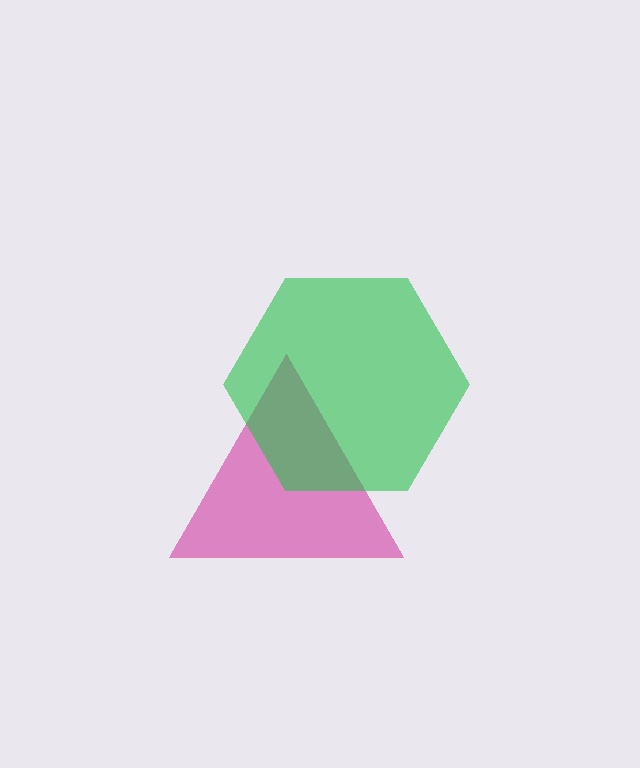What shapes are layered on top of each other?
The layered shapes are: a magenta triangle, a green hexagon.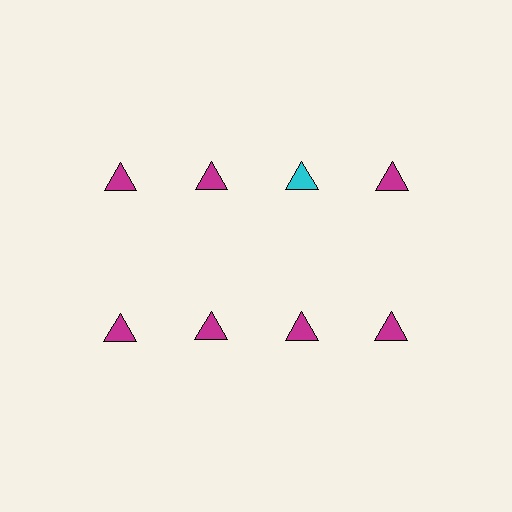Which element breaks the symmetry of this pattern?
The cyan triangle in the top row, center column breaks the symmetry. All other shapes are magenta triangles.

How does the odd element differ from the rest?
It has a different color: cyan instead of magenta.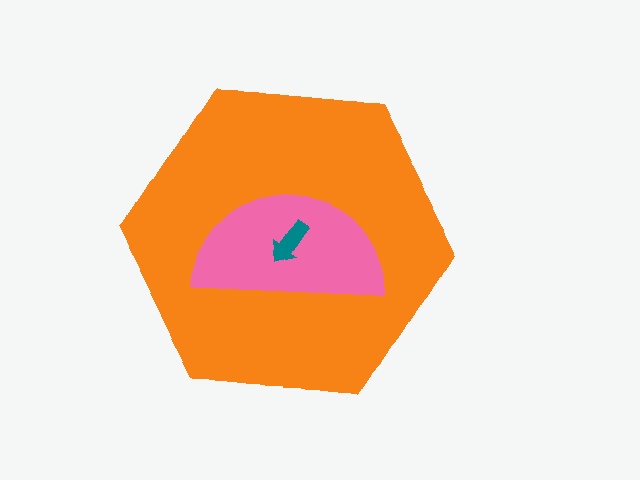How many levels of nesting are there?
3.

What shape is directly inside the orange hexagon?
The pink semicircle.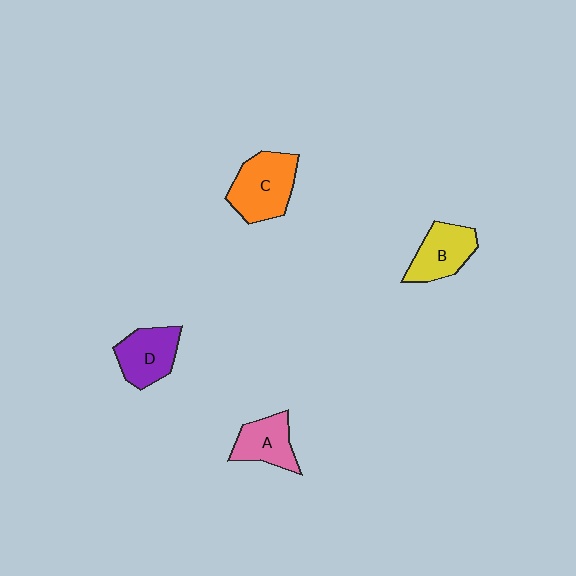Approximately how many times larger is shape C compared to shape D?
Approximately 1.3 times.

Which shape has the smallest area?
Shape A (pink).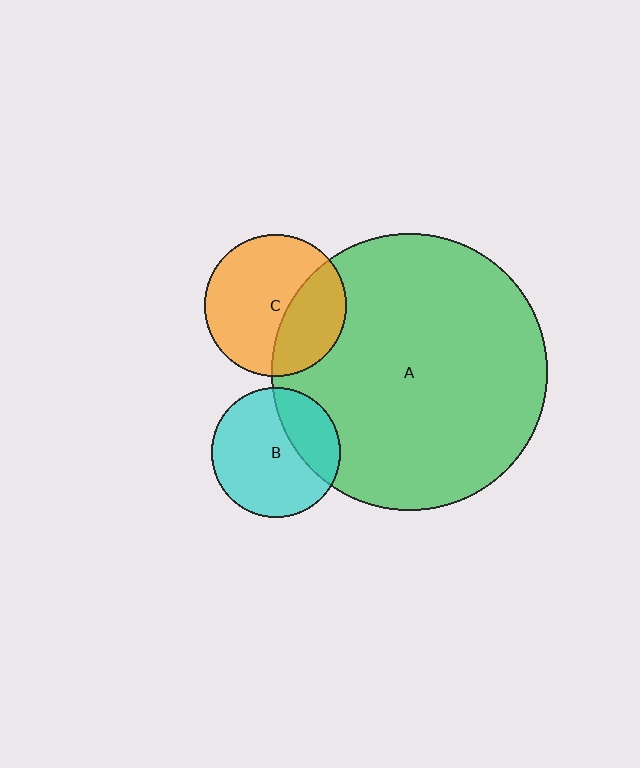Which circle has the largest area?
Circle A (green).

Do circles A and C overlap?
Yes.